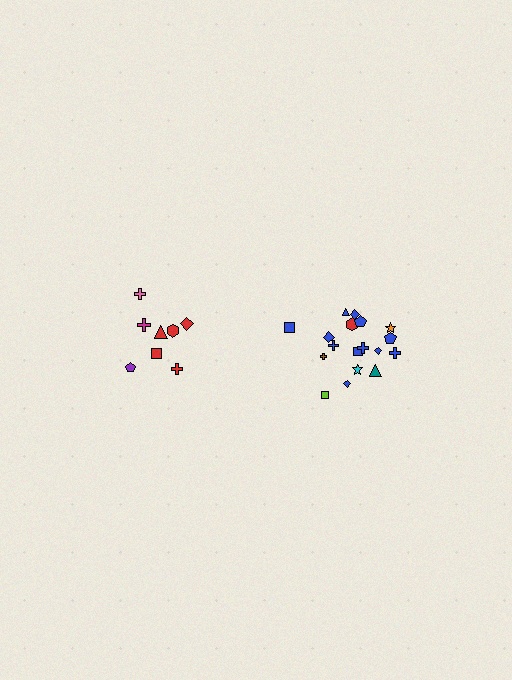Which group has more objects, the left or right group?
The right group.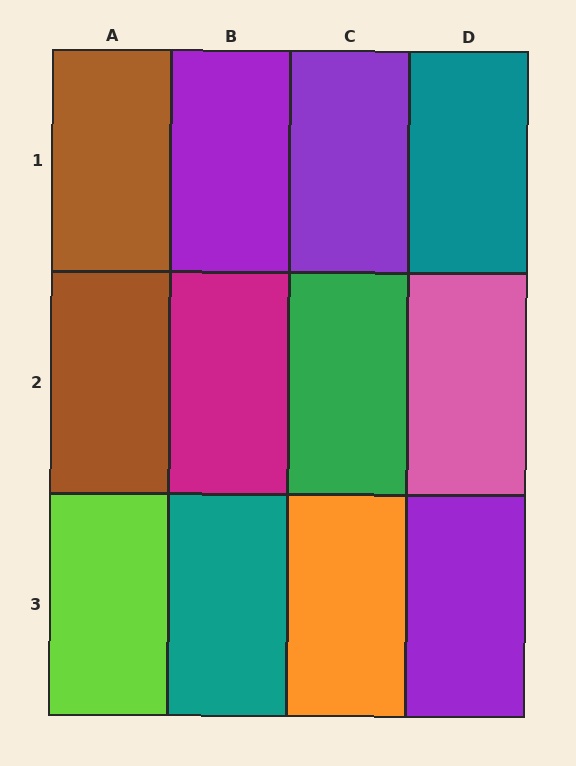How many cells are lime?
1 cell is lime.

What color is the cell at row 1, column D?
Teal.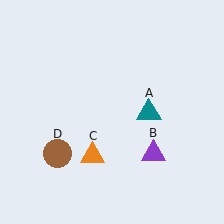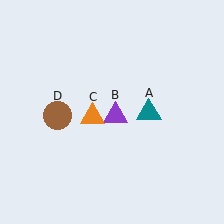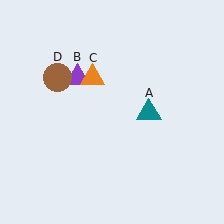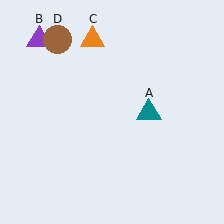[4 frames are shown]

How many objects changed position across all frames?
3 objects changed position: purple triangle (object B), orange triangle (object C), brown circle (object D).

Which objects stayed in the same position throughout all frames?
Teal triangle (object A) remained stationary.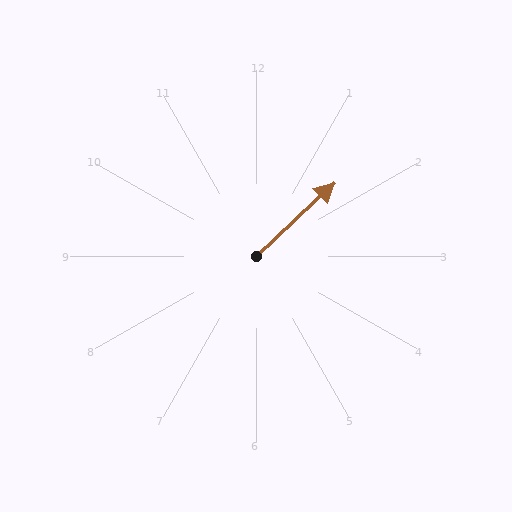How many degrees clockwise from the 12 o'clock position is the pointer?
Approximately 47 degrees.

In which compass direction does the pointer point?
Northeast.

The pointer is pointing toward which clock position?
Roughly 2 o'clock.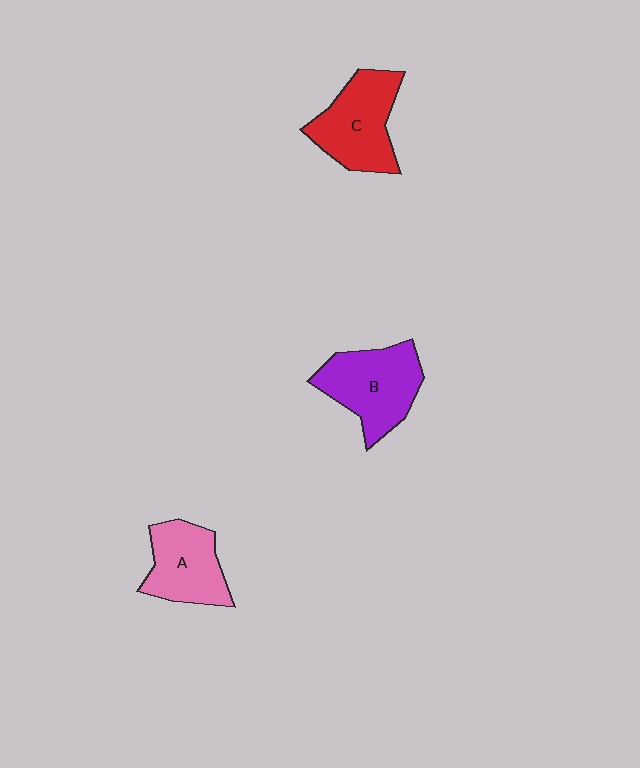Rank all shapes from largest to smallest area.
From largest to smallest: B (purple), C (red), A (pink).